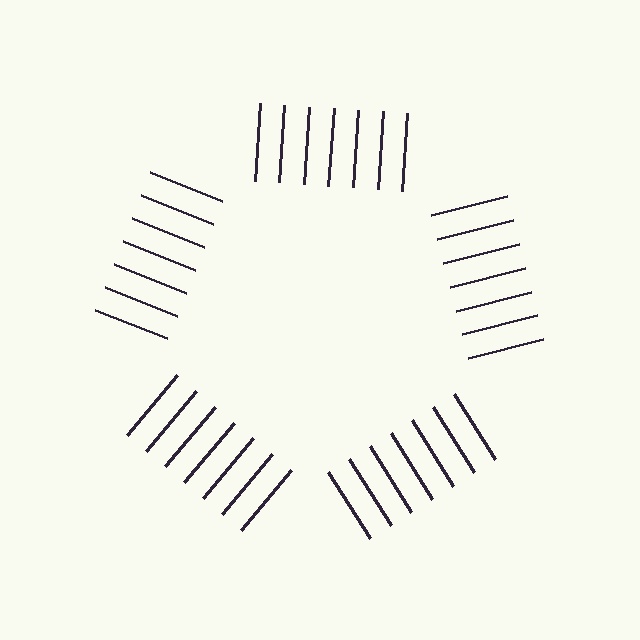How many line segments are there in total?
35 — 7 along each of the 5 edges.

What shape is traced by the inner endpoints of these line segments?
An illusory pentagon — the line segments terminate on its edges but no continuous stroke is drawn.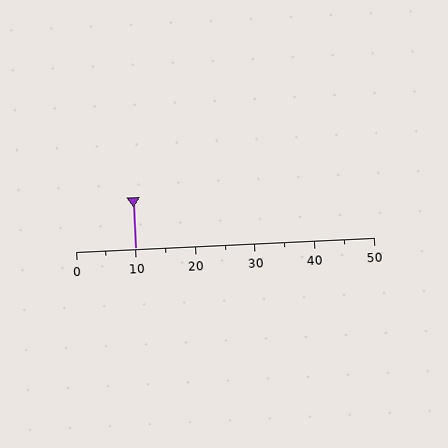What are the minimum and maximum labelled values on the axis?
The axis runs from 0 to 50.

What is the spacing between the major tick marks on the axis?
The major ticks are spaced 10 apart.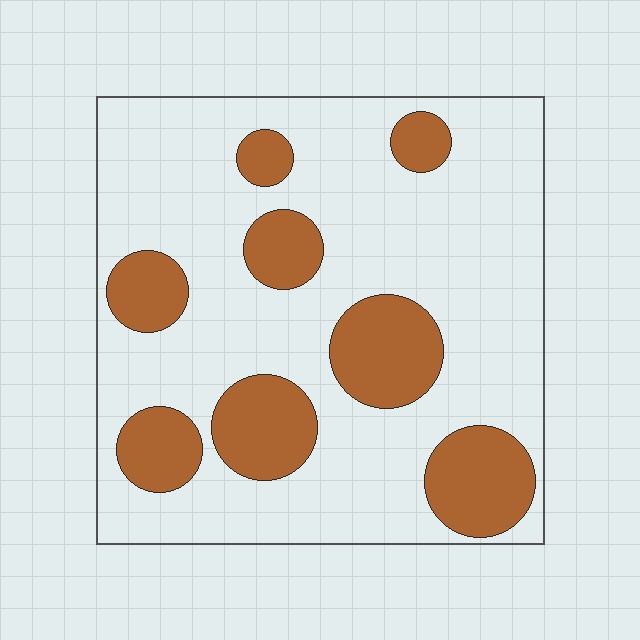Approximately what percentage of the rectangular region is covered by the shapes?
Approximately 25%.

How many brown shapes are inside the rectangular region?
8.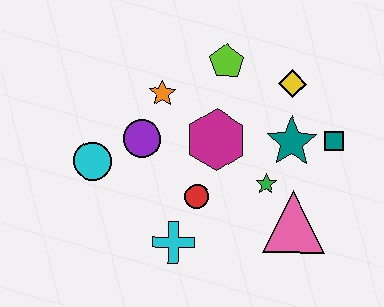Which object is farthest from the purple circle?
The teal square is farthest from the purple circle.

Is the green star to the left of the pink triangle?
Yes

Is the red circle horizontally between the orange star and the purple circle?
No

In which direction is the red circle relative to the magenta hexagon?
The red circle is below the magenta hexagon.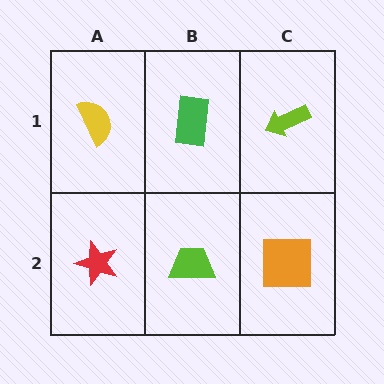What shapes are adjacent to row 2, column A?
A yellow semicircle (row 1, column A), a lime trapezoid (row 2, column B).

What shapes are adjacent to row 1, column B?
A lime trapezoid (row 2, column B), a yellow semicircle (row 1, column A), a lime arrow (row 1, column C).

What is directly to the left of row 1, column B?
A yellow semicircle.